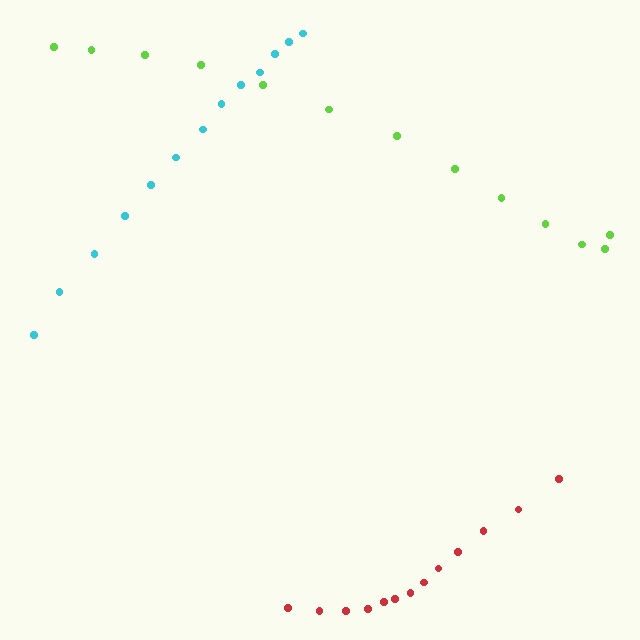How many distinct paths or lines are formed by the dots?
There are 3 distinct paths.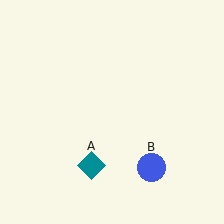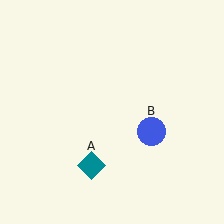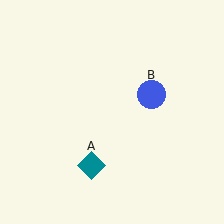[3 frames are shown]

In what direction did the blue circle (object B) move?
The blue circle (object B) moved up.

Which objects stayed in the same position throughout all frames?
Teal diamond (object A) remained stationary.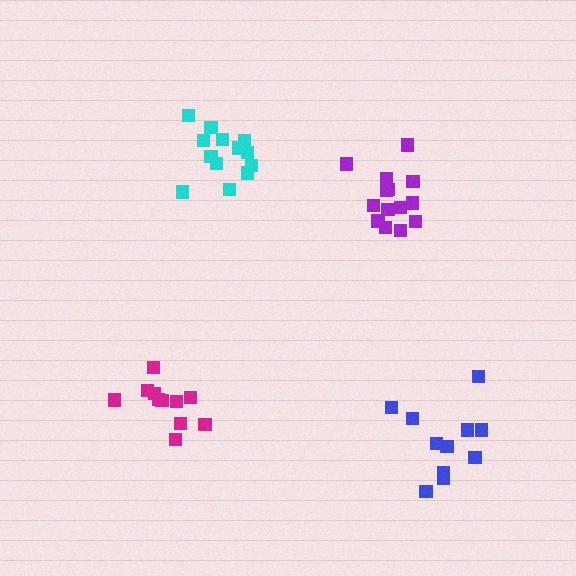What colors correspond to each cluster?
The clusters are colored: magenta, cyan, blue, purple.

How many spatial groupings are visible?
There are 4 spatial groupings.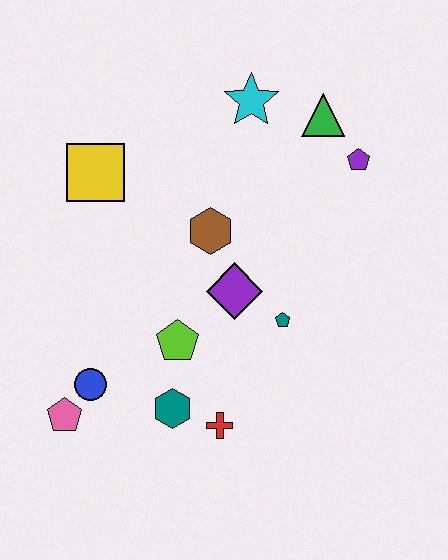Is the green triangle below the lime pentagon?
No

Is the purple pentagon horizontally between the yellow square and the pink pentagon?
No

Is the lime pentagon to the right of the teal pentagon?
No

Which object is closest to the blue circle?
The pink pentagon is closest to the blue circle.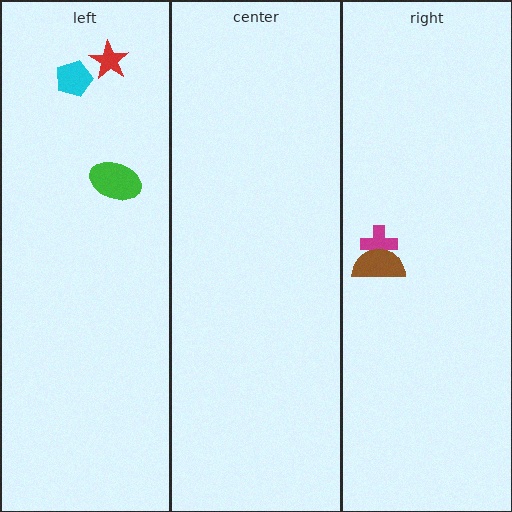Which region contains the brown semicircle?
The right region.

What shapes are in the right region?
The magenta cross, the brown semicircle.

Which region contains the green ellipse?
The left region.